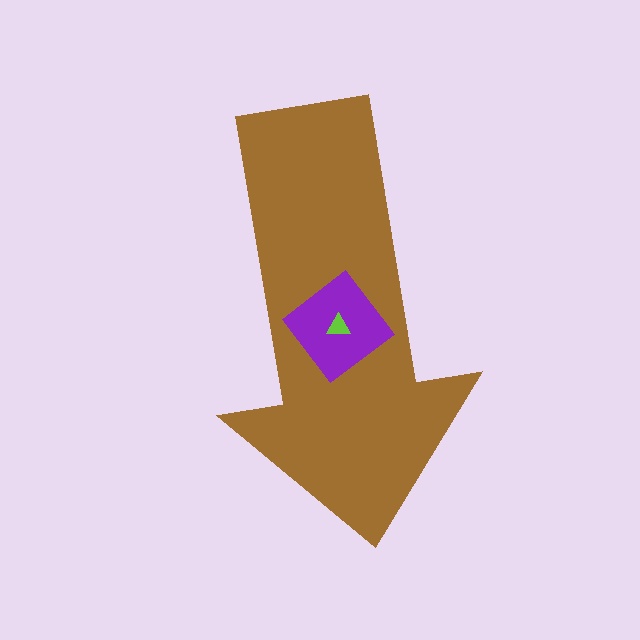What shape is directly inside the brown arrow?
The purple diamond.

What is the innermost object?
The lime triangle.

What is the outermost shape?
The brown arrow.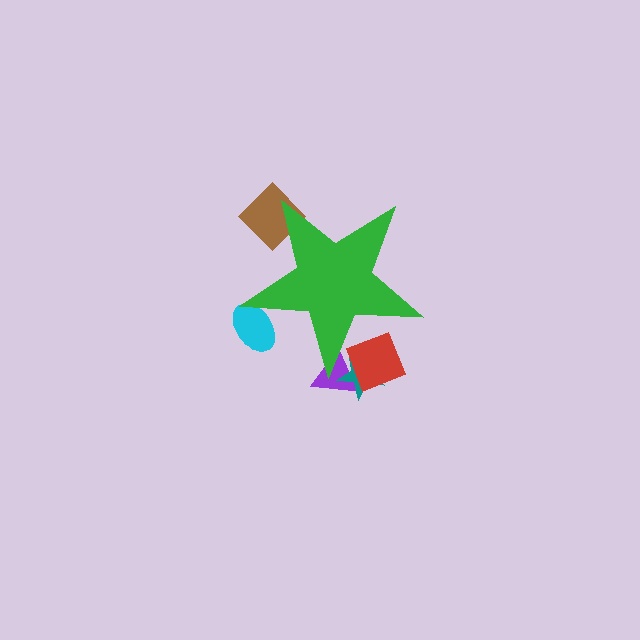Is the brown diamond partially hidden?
Yes, the brown diamond is partially hidden behind the green star.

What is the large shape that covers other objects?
A green star.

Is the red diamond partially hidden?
Yes, the red diamond is partially hidden behind the green star.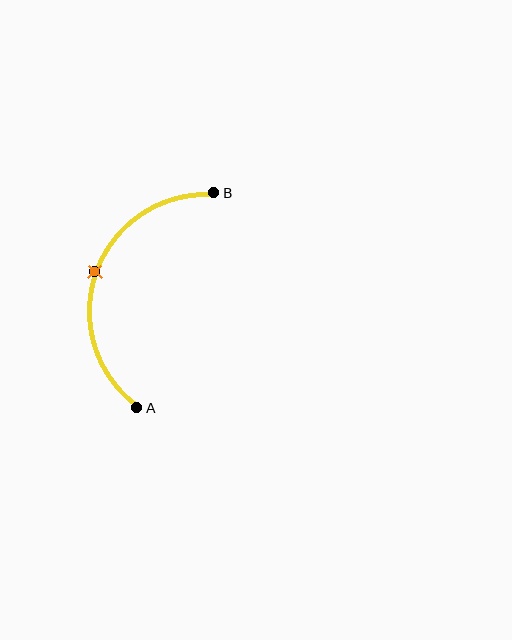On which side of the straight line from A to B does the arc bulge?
The arc bulges to the left of the straight line connecting A and B.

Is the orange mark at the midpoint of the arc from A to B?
Yes. The orange mark lies on the arc at equal arc-length from both A and B — it is the arc midpoint.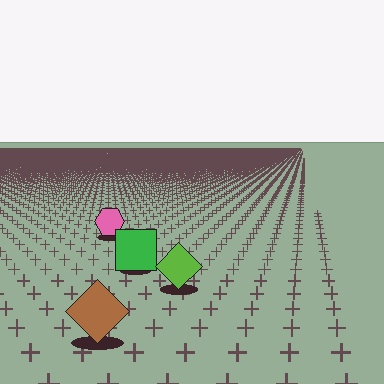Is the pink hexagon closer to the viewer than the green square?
No. The green square is closer — you can tell from the texture gradient: the ground texture is coarser near it.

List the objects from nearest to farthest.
From nearest to farthest: the brown diamond, the lime diamond, the green square, the pink hexagon.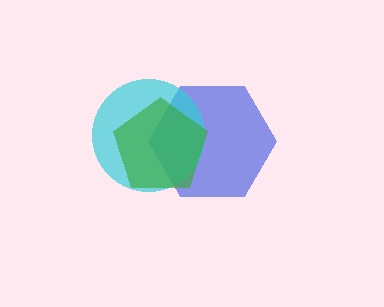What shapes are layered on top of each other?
The layered shapes are: a blue hexagon, a cyan circle, a green pentagon.